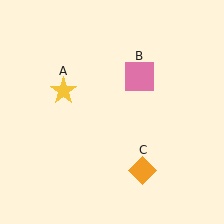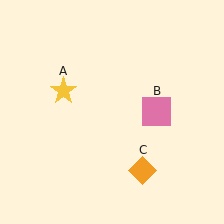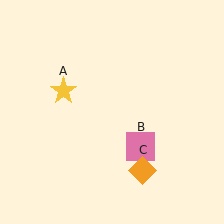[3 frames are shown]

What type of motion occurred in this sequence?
The pink square (object B) rotated clockwise around the center of the scene.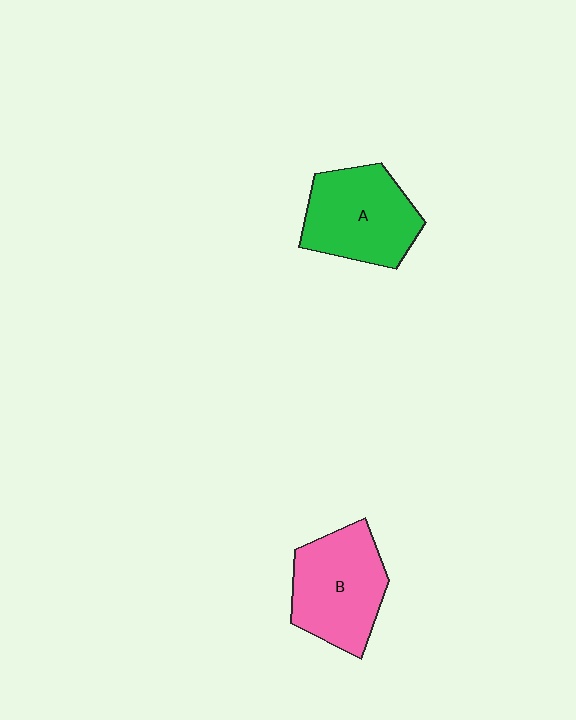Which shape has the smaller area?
Shape A (green).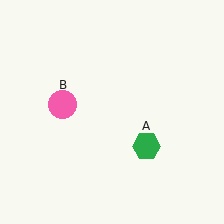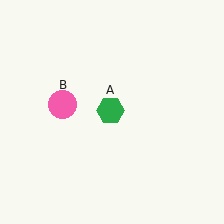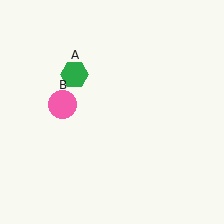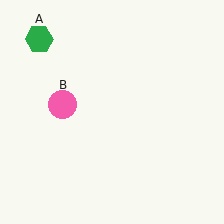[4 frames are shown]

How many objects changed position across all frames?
1 object changed position: green hexagon (object A).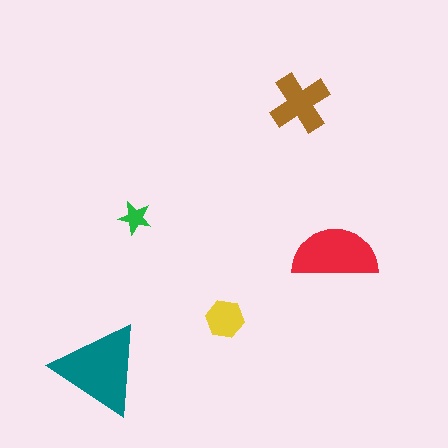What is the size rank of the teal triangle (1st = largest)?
1st.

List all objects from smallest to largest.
The green star, the yellow hexagon, the brown cross, the red semicircle, the teal triangle.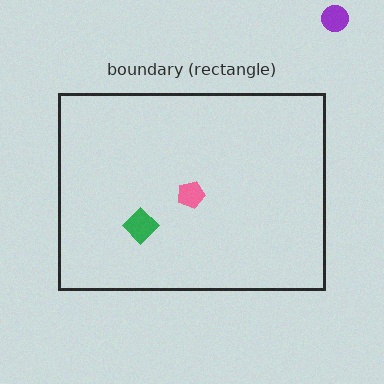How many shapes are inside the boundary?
2 inside, 1 outside.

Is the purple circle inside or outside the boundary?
Outside.